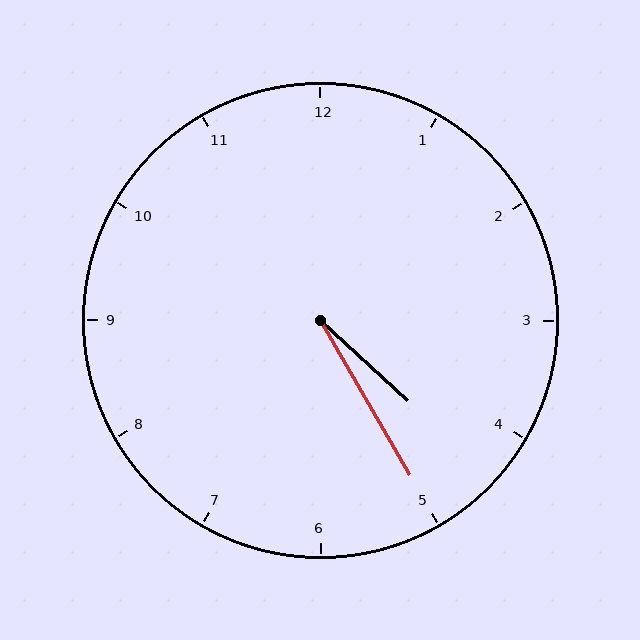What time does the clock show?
4:25.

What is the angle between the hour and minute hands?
Approximately 18 degrees.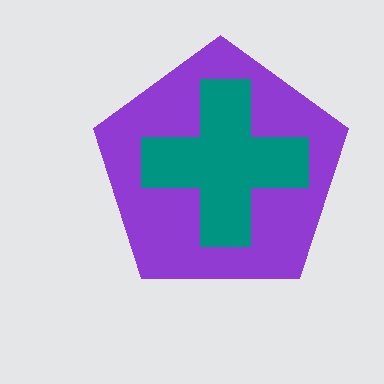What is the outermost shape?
The purple pentagon.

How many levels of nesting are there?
2.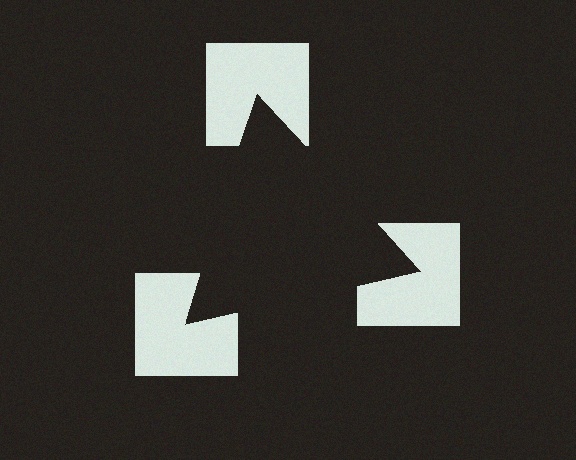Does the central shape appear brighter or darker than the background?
It typically appears slightly darker than the background, even though no actual brightness change is drawn.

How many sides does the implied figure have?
3 sides.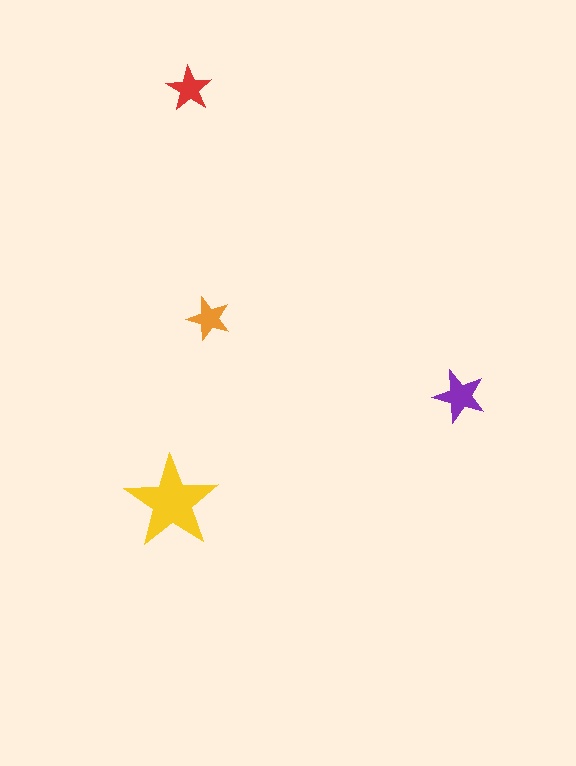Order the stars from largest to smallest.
the yellow one, the purple one, the red one, the orange one.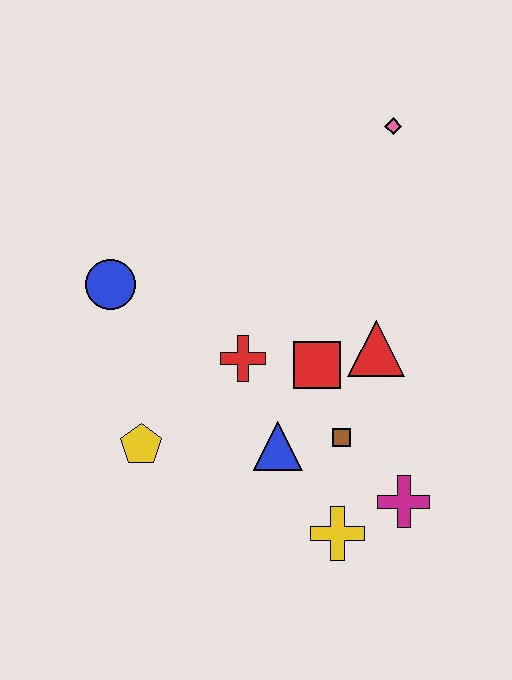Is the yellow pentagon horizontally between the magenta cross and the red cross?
No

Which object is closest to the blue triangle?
The brown square is closest to the blue triangle.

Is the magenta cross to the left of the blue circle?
No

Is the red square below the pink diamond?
Yes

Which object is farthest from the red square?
The pink diamond is farthest from the red square.